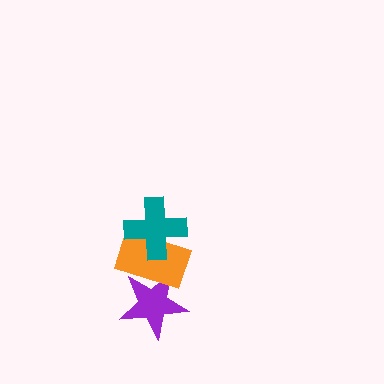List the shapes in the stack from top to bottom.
From top to bottom: the teal cross, the orange rectangle, the purple star.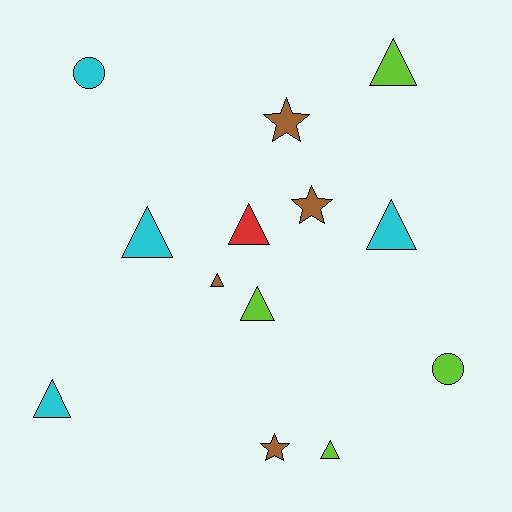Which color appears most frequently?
Cyan, with 4 objects.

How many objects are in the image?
There are 13 objects.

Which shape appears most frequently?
Triangle, with 8 objects.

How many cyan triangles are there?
There are 3 cyan triangles.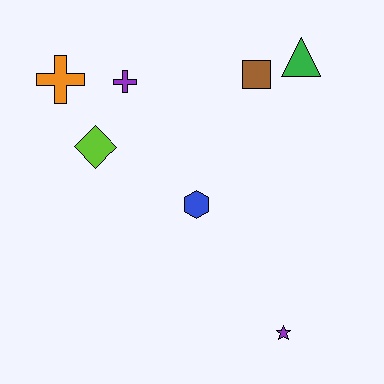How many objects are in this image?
There are 7 objects.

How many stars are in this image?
There is 1 star.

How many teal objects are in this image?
There are no teal objects.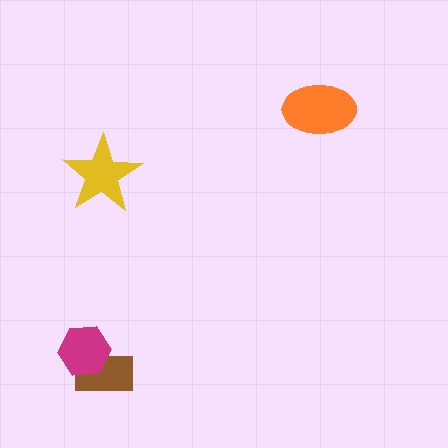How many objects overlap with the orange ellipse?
0 objects overlap with the orange ellipse.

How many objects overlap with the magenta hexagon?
1 object overlaps with the magenta hexagon.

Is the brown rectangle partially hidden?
Yes, it is partially covered by another shape.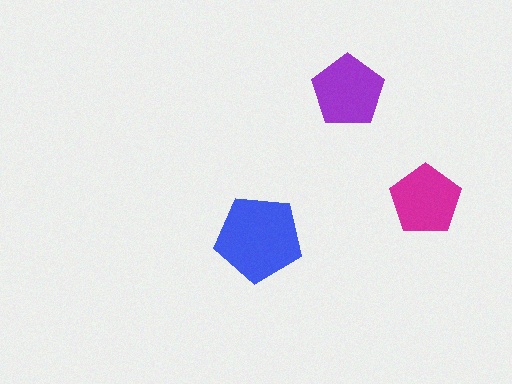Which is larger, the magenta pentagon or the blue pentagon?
The blue one.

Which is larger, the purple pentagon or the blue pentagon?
The blue one.